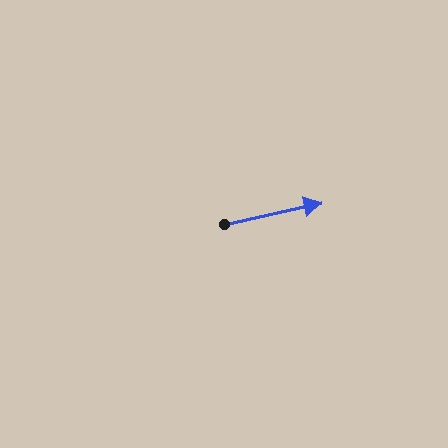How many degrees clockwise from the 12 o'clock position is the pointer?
Approximately 78 degrees.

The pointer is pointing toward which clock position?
Roughly 3 o'clock.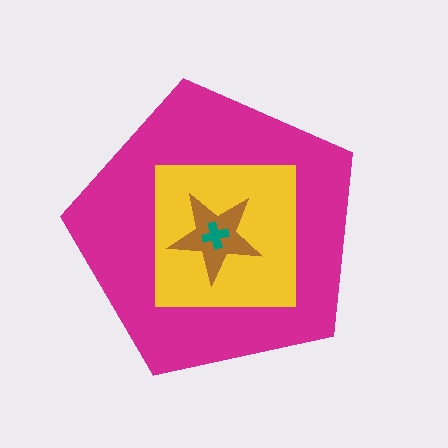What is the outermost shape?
The magenta pentagon.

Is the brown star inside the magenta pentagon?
Yes.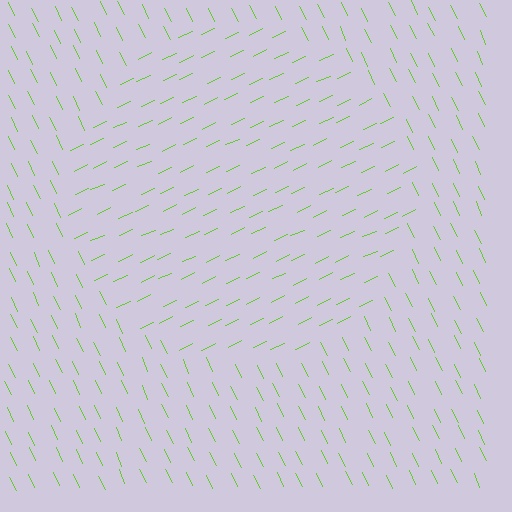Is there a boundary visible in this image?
Yes, there is a texture boundary formed by a change in line orientation.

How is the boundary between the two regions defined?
The boundary is defined purely by a change in line orientation (approximately 90 degrees difference). All lines are the same color and thickness.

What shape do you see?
I see a circle.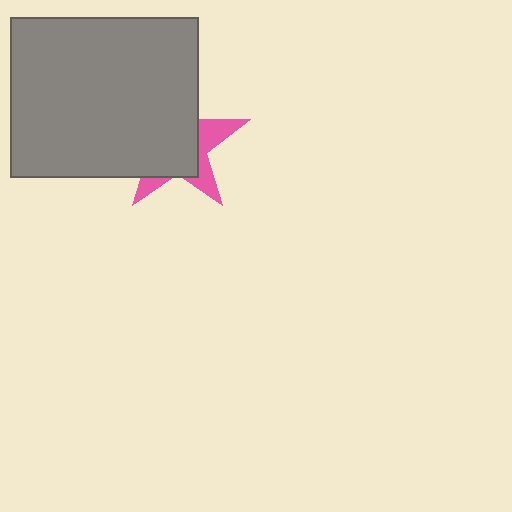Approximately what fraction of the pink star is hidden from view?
Roughly 68% of the pink star is hidden behind the gray rectangle.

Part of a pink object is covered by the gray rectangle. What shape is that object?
It is a star.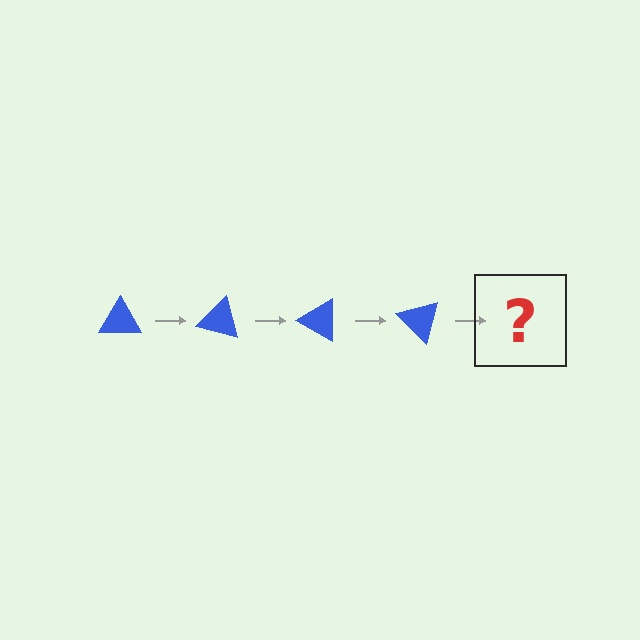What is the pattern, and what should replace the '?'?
The pattern is that the triangle rotates 15 degrees each step. The '?' should be a blue triangle rotated 60 degrees.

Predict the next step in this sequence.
The next step is a blue triangle rotated 60 degrees.